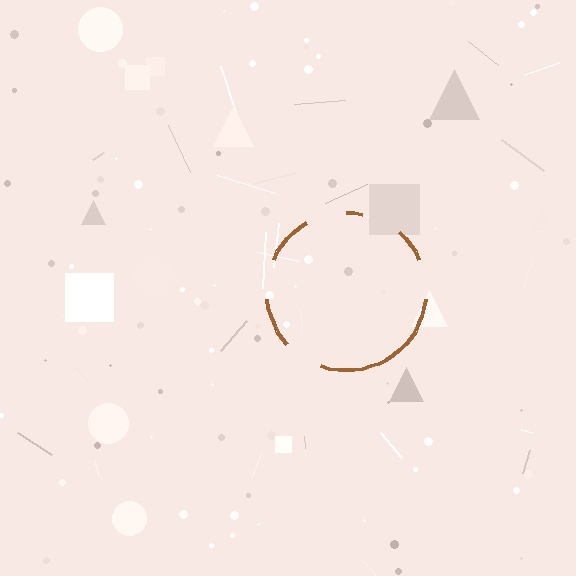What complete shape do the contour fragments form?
The contour fragments form a circle.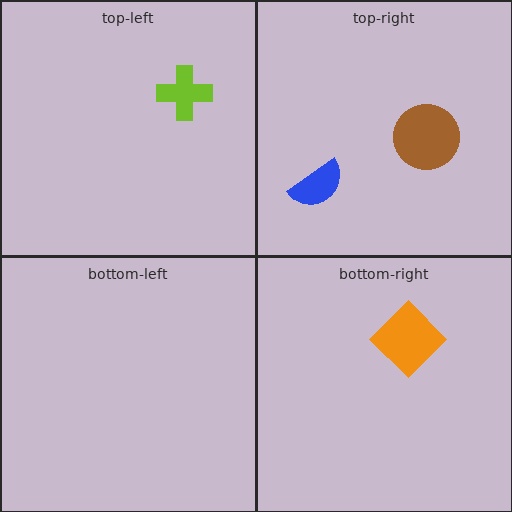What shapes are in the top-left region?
The lime cross.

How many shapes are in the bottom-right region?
1.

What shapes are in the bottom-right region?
The orange diamond.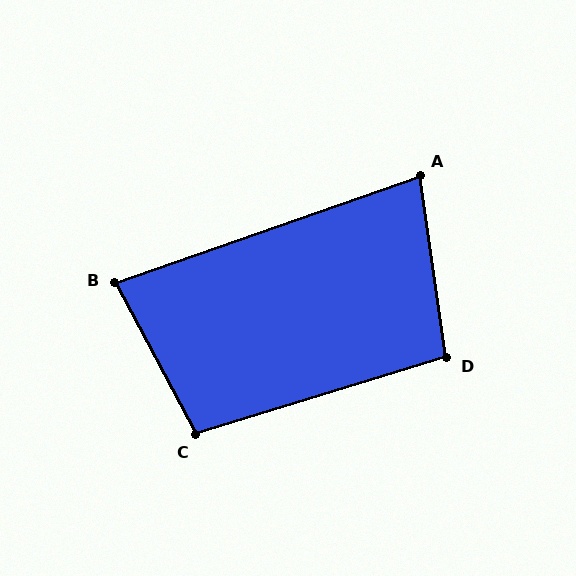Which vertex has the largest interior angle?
C, at approximately 101 degrees.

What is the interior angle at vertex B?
Approximately 81 degrees (acute).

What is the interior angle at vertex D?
Approximately 99 degrees (obtuse).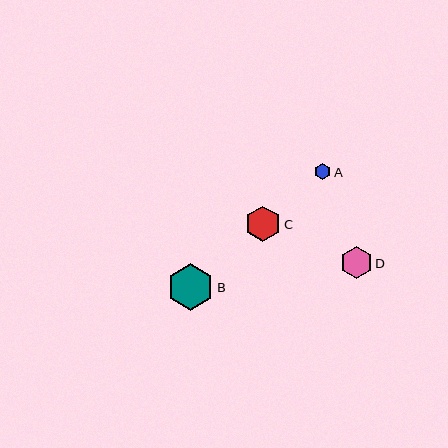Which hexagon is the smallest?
Hexagon A is the smallest with a size of approximately 16 pixels.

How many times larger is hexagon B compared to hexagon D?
Hexagon B is approximately 1.5 times the size of hexagon D.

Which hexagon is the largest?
Hexagon B is the largest with a size of approximately 47 pixels.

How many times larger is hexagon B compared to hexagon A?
Hexagon B is approximately 2.9 times the size of hexagon A.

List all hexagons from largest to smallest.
From largest to smallest: B, C, D, A.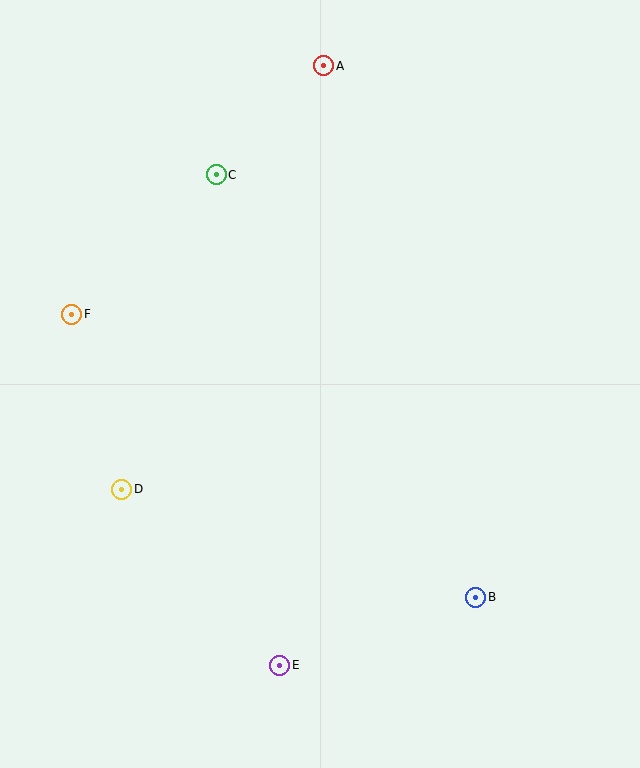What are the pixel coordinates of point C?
Point C is at (216, 175).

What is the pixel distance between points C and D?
The distance between C and D is 328 pixels.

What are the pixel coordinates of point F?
Point F is at (72, 314).